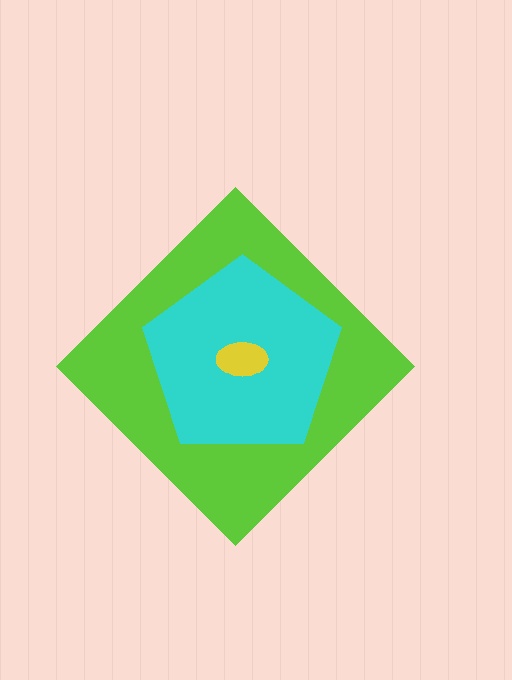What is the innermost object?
The yellow ellipse.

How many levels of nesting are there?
3.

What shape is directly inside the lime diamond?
The cyan pentagon.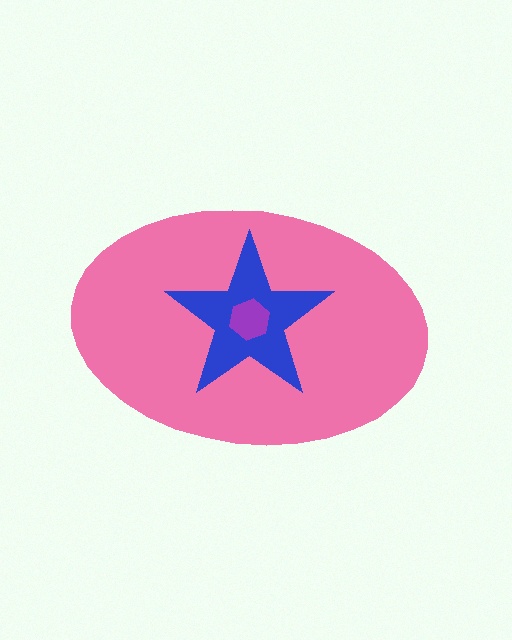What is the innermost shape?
The purple hexagon.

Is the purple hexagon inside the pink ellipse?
Yes.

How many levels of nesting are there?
3.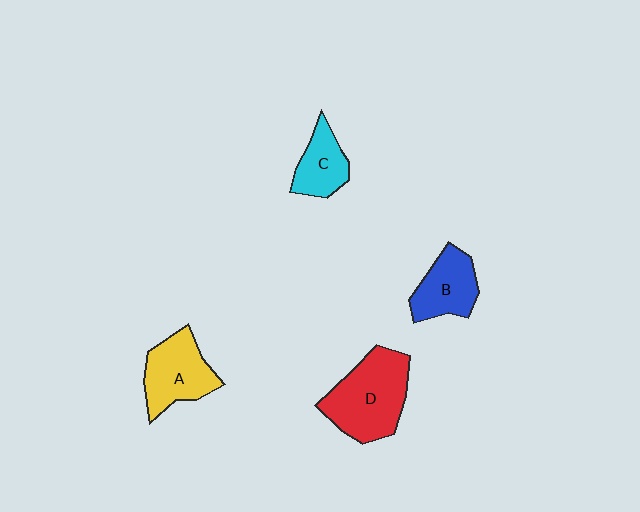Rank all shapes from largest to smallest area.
From largest to smallest: D (red), A (yellow), B (blue), C (cyan).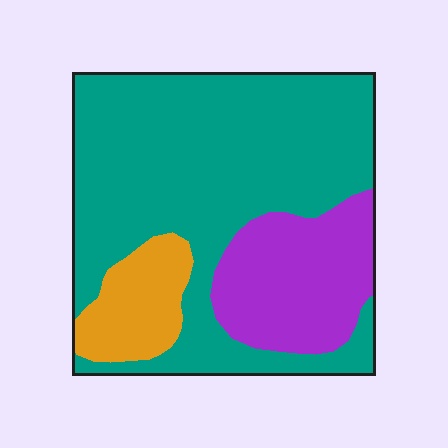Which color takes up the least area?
Orange, at roughly 10%.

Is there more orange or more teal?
Teal.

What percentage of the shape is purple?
Purple covers 22% of the shape.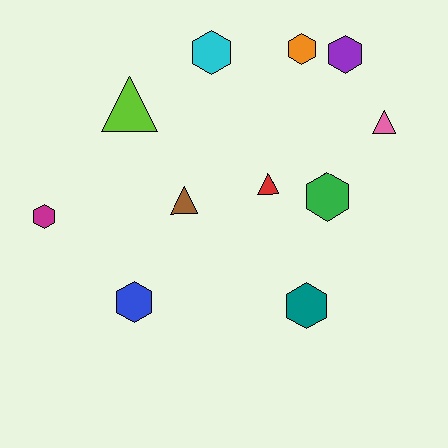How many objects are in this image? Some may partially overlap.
There are 11 objects.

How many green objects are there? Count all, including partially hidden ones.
There is 1 green object.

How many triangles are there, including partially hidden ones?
There are 4 triangles.